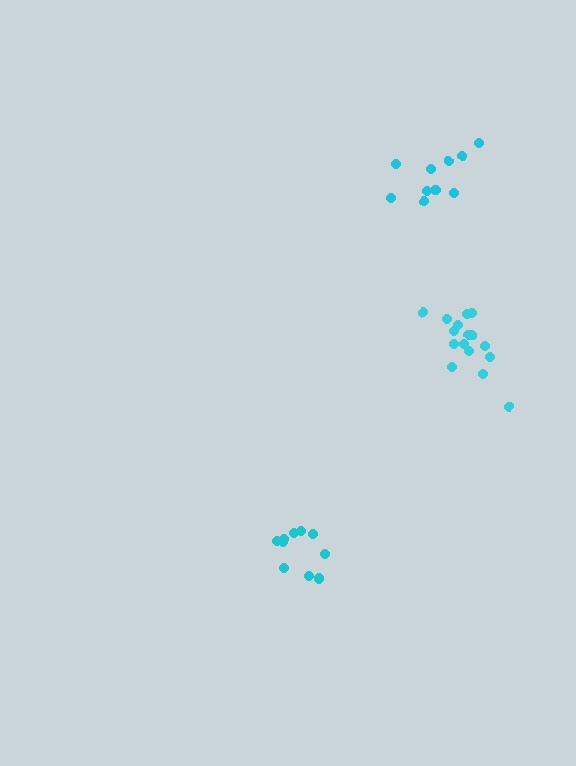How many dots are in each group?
Group 1: 10 dots, Group 2: 16 dots, Group 3: 10 dots (36 total).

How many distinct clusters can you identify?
There are 3 distinct clusters.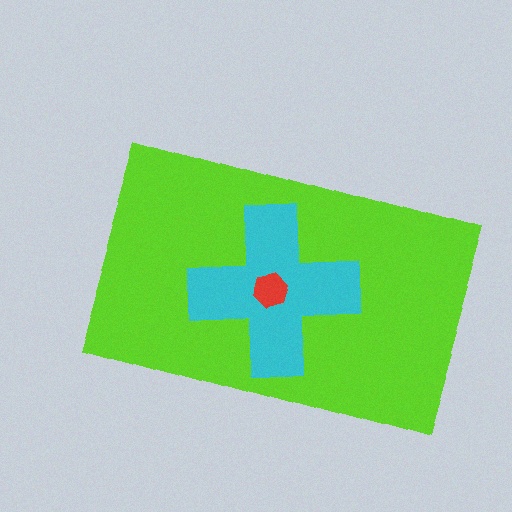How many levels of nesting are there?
3.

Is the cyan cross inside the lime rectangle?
Yes.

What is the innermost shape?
The red hexagon.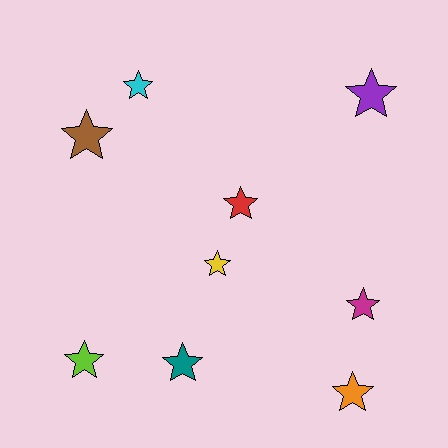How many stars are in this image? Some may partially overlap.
There are 9 stars.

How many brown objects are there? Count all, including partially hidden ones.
There is 1 brown object.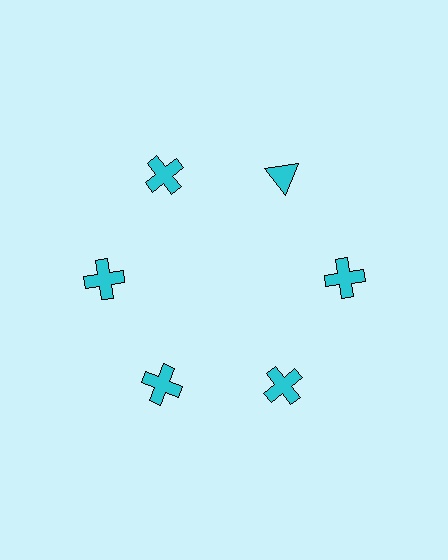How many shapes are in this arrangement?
There are 6 shapes arranged in a ring pattern.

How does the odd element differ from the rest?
It has a different shape: triangle instead of cross.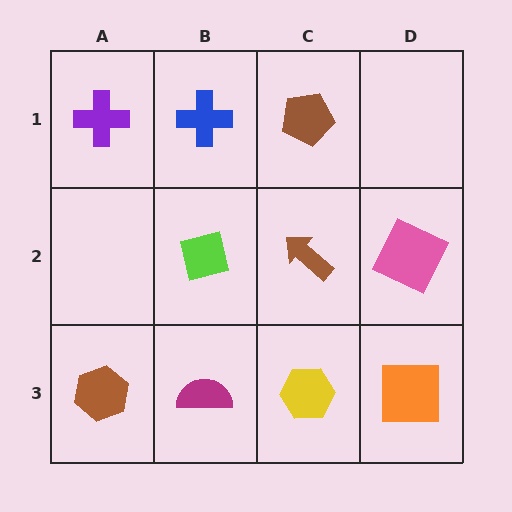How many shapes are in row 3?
4 shapes.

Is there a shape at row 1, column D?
No, that cell is empty.